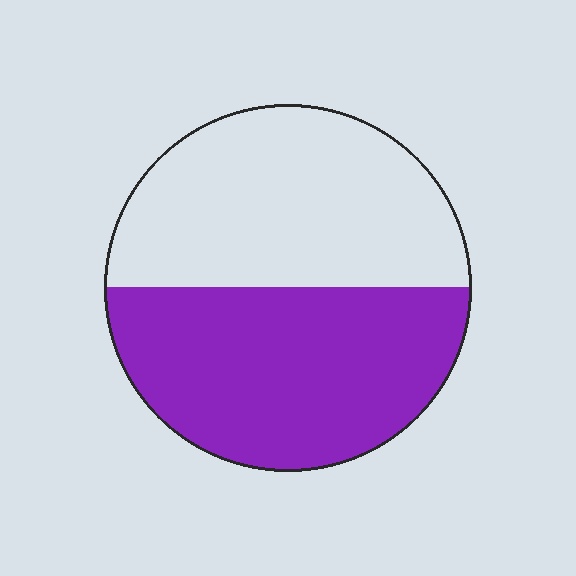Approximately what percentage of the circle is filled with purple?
Approximately 50%.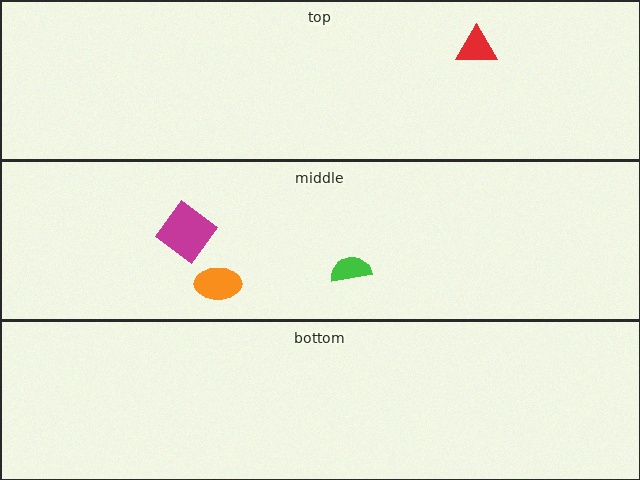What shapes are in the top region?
The red triangle.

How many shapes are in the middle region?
3.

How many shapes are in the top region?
1.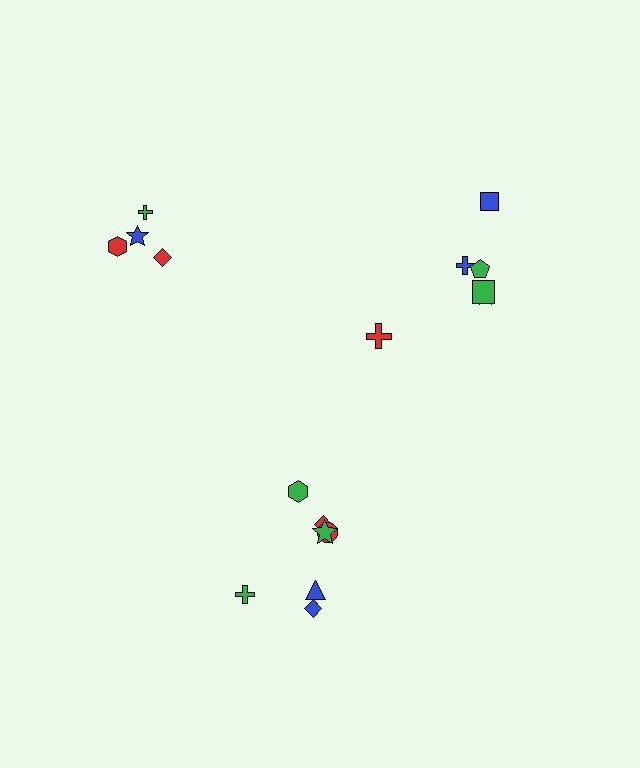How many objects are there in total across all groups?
There are 17 objects.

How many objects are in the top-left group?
There are 4 objects.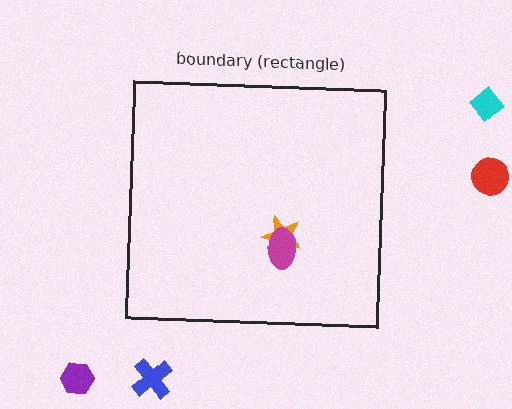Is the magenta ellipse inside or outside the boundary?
Inside.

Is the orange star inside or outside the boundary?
Inside.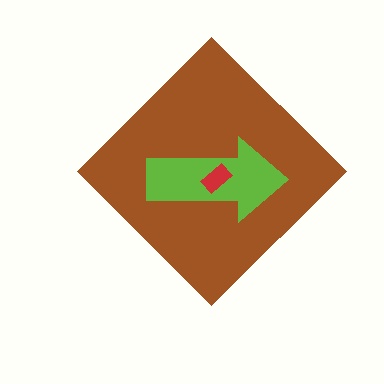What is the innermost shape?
The red rectangle.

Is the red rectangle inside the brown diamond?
Yes.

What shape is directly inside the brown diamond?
The lime arrow.